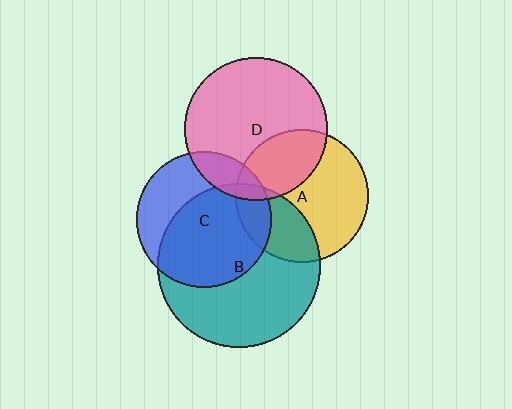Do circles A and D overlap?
Yes.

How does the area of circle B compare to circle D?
Approximately 1.3 times.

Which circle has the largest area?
Circle B (teal).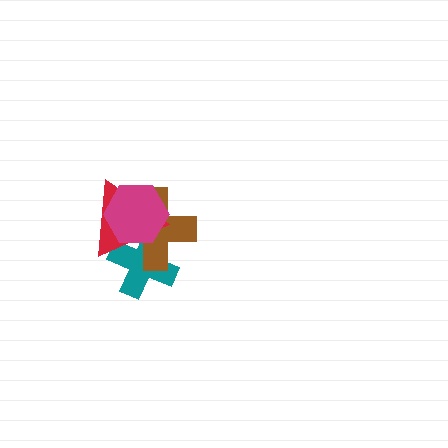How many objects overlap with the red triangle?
3 objects overlap with the red triangle.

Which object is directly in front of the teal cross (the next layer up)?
The brown cross is directly in front of the teal cross.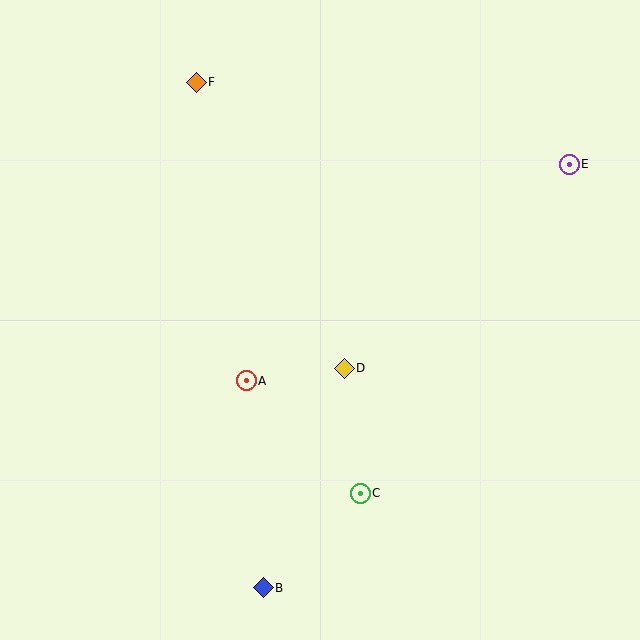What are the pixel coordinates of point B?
Point B is at (263, 588).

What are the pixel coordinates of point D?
Point D is at (344, 368).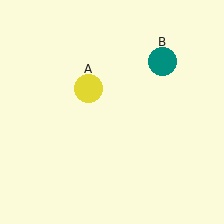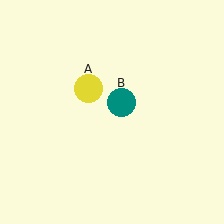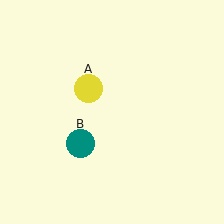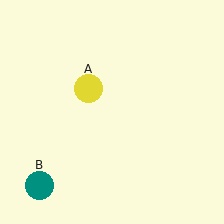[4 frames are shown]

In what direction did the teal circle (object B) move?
The teal circle (object B) moved down and to the left.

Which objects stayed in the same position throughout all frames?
Yellow circle (object A) remained stationary.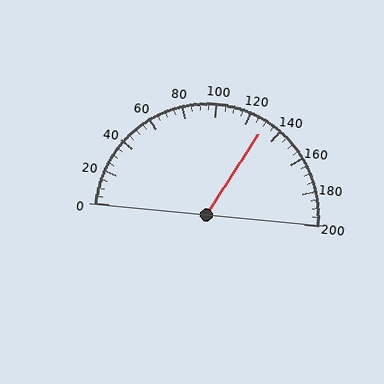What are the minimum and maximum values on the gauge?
The gauge ranges from 0 to 200.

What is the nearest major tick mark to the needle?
The nearest major tick mark is 120.